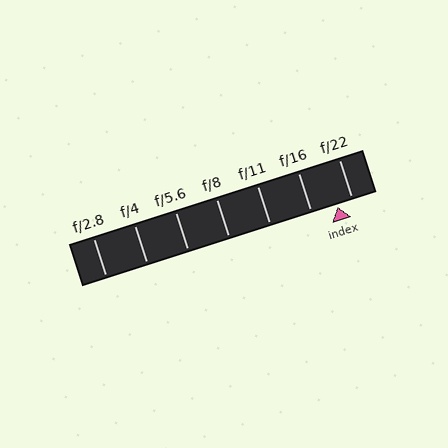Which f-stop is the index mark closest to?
The index mark is closest to f/22.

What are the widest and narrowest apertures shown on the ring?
The widest aperture shown is f/2.8 and the narrowest is f/22.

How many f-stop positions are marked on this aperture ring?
There are 7 f-stop positions marked.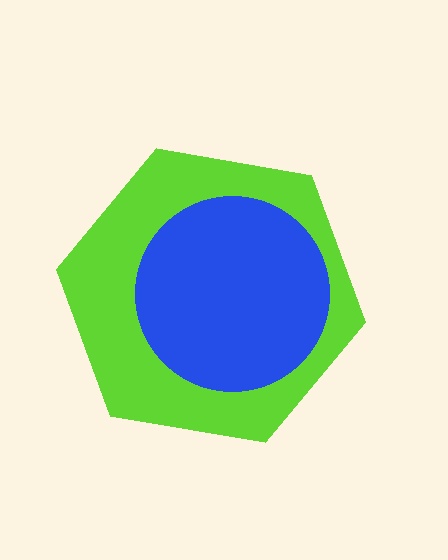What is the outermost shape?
The lime hexagon.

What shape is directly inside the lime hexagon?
The blue circle.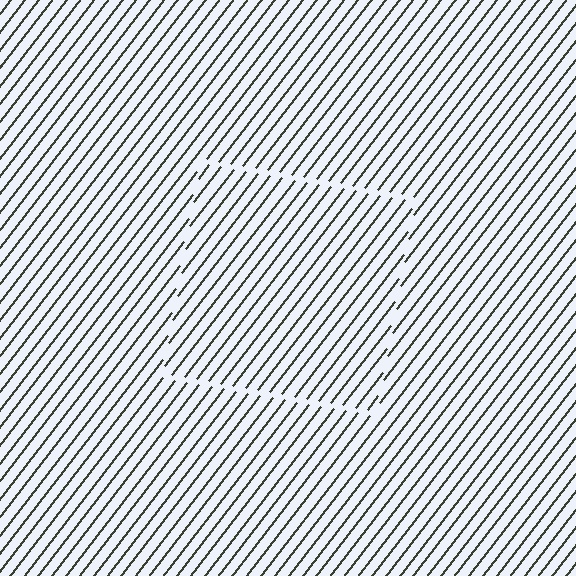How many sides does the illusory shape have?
4 sides — the line-ends trace a square.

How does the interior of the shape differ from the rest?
The interior of the shape contains the same grating, shifted by half a period — the contour is defined by the phase discontinuity where line-ends from the inner and outer gratings abut.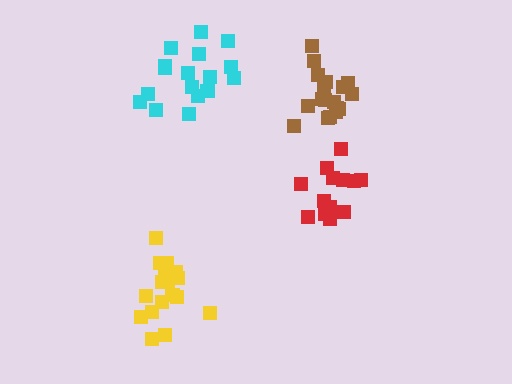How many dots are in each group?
Group 1: 18 dots, Group 2: 18 dots, Group 3: 13 dots, Group 4: 19 dots (68 total).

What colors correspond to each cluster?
The clusters are colored: yellow, cyan, red, brown.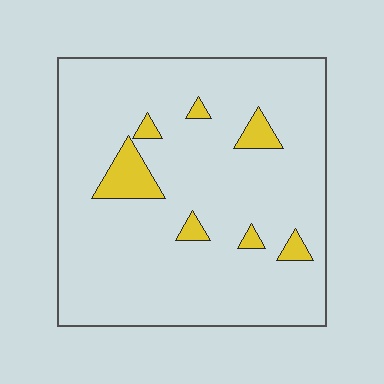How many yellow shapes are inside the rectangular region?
7.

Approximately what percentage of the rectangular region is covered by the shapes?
Approximately 10%.